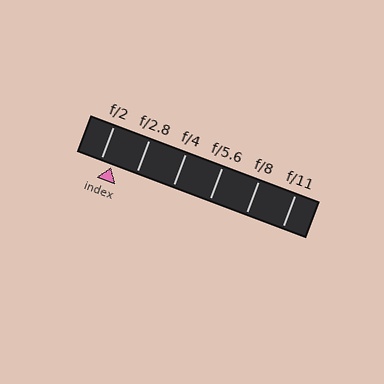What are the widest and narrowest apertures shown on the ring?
The widest aperture shown is f/2 and the narrowest is f/11.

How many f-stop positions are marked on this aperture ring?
There are 6 f-stop positions marked.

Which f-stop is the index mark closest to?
The index mark is closest to f/2.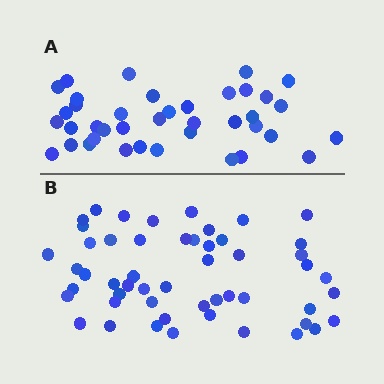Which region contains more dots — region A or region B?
Region B (the bottom region) has more dots.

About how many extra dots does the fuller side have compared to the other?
Region B has approximately 15 more dots than region A.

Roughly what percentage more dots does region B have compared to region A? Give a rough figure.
About 35% more.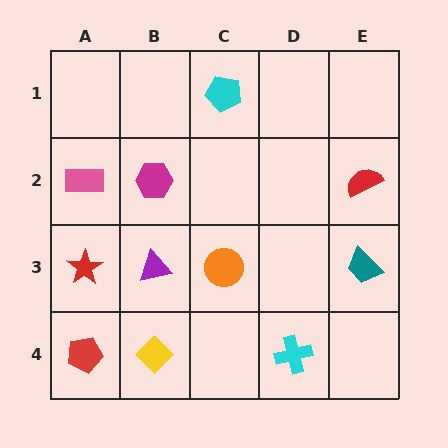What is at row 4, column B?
A yellow diamond.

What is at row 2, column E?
A red semicircle.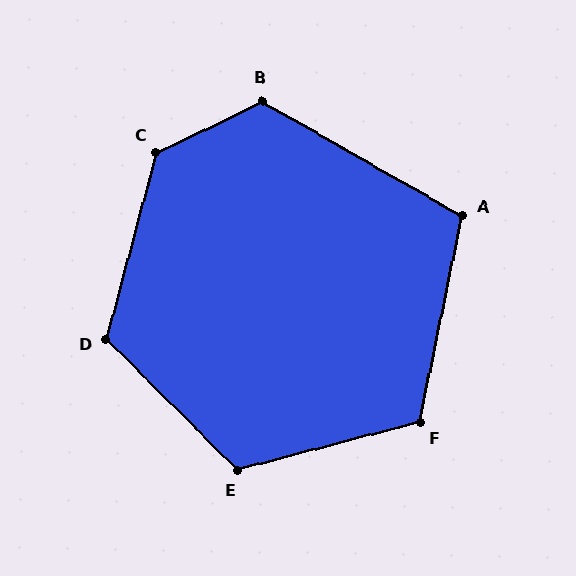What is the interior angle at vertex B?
Approximately 124 degrees (obtuse).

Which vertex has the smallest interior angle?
A, at approximately 108 degrees.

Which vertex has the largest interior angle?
C, at approximately 131 degrees.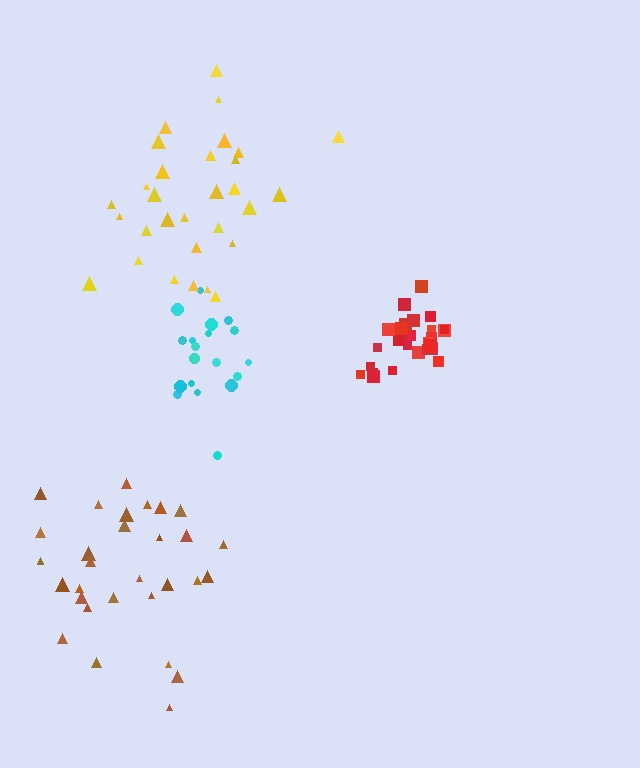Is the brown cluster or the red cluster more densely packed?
Red.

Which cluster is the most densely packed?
Red.